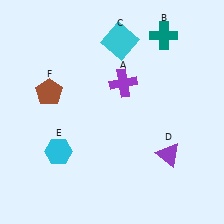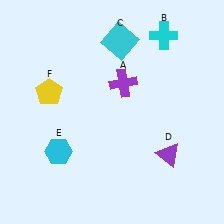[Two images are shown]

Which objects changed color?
B changed from teal to cyan. F changed from brown to yellow.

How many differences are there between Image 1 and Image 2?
There are 2 differences between the two images.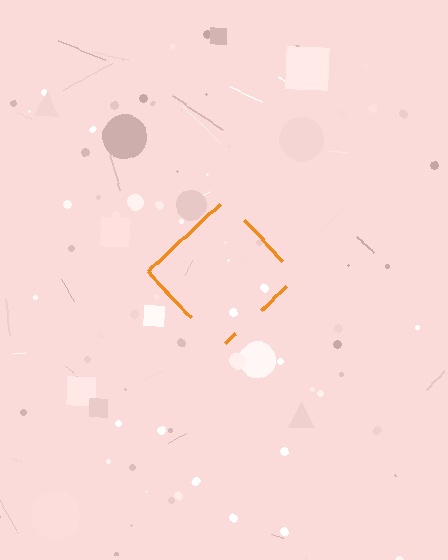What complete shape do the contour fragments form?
The contour fragments form a diamond.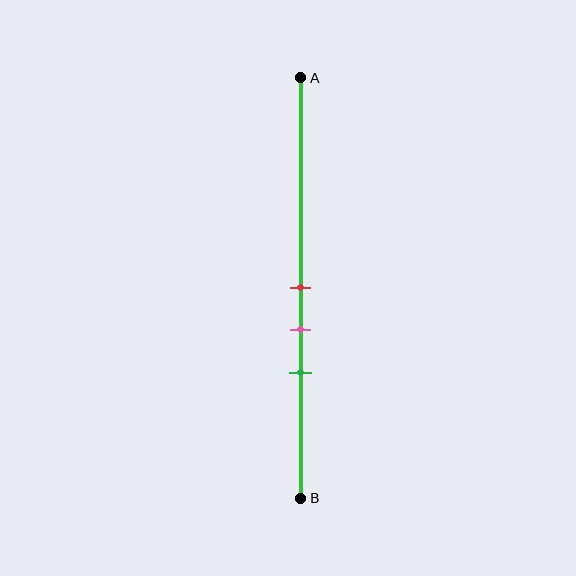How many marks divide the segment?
There are 3 marks dividing the segment.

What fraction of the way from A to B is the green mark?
The green mark is approximately 70% (0.7) of the way from A to B.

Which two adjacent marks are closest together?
The red and pink marks are the closest adjacent pair.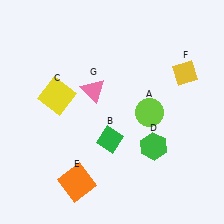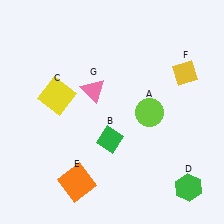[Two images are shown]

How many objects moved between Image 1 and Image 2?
1 object moved between the two images.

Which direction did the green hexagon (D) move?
The green hexagon (D) moved down.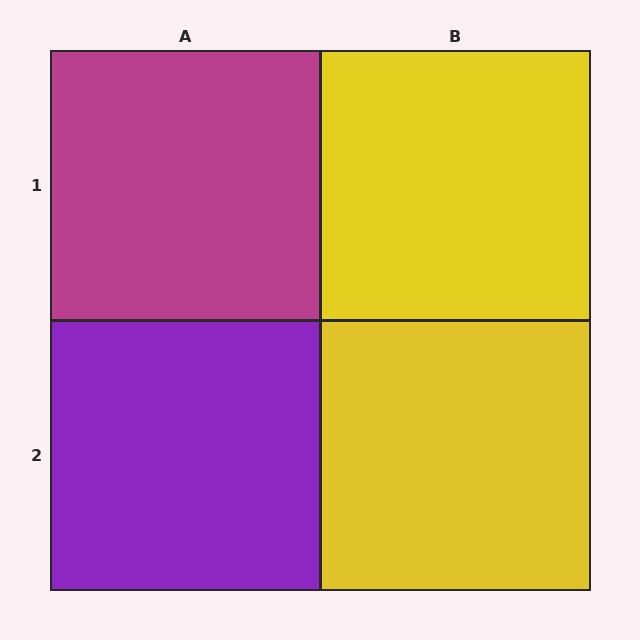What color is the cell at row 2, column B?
Yellow.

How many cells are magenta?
1 cell is magenta.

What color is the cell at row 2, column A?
Purple.